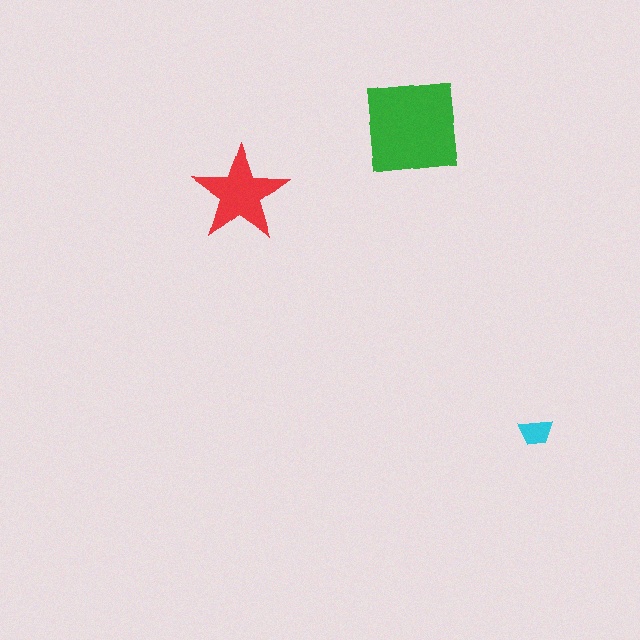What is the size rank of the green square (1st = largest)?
1st.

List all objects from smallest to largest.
The cyan trapezoid, the red star, the green square.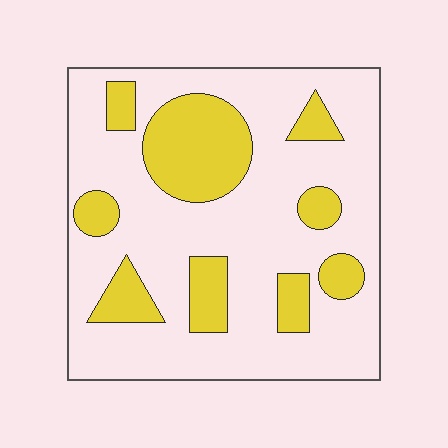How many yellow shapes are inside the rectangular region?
9.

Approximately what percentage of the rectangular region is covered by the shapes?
Approximately 25%.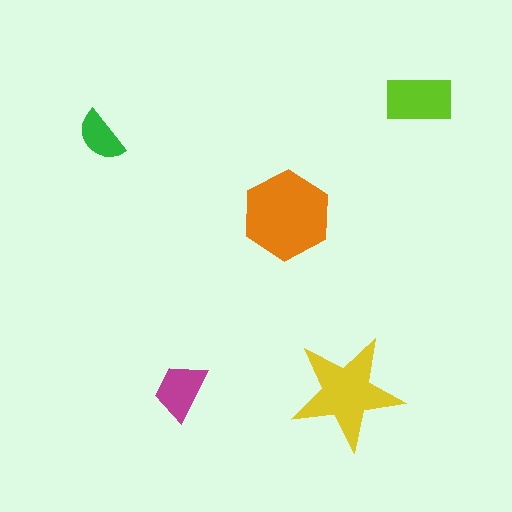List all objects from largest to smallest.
The orange hexagon, the yellow star, the lime rectangle, the magenta trapezoid, the green semicircle.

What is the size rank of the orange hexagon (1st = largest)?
1st.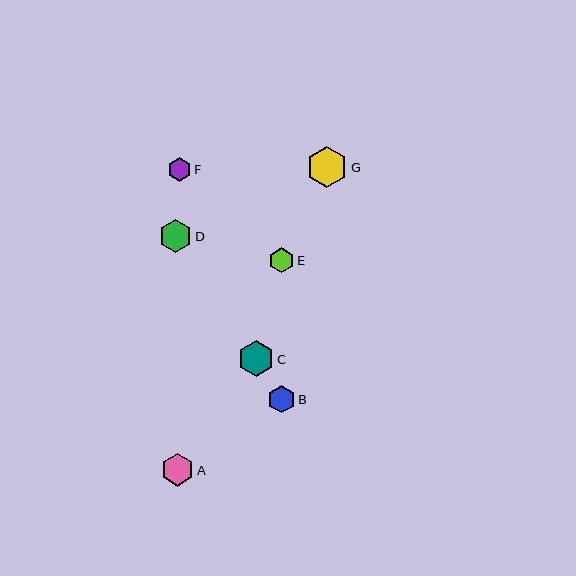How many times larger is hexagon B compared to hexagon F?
Hexagon B is approximately 1.2 times the size of hexagon F.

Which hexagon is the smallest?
Hexagon F is the smallest with a size of approximately 23 pixels.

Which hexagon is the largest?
Hexagon G is the largest with a size of approximately 41 pixels.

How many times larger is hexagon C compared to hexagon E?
Hexagon C is approximately 1.4 times the size of hexagon E.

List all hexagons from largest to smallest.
From largest to smallest: G, C, A, D, B, E, F.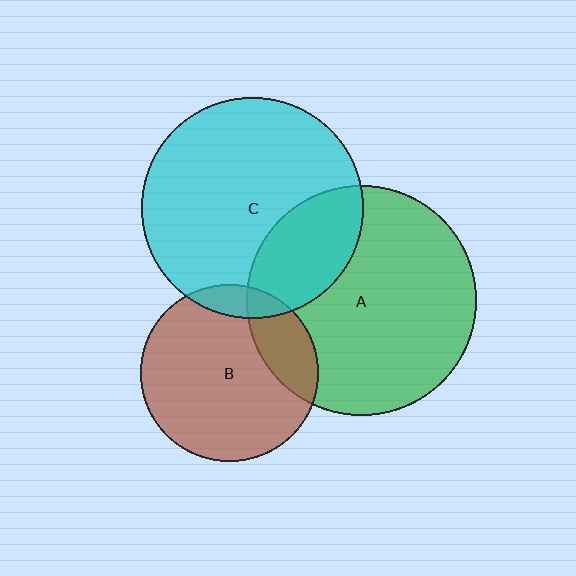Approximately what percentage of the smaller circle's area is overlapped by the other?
Approximately 10%.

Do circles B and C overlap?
Yes.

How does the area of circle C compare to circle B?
Approximately 1.6 times.